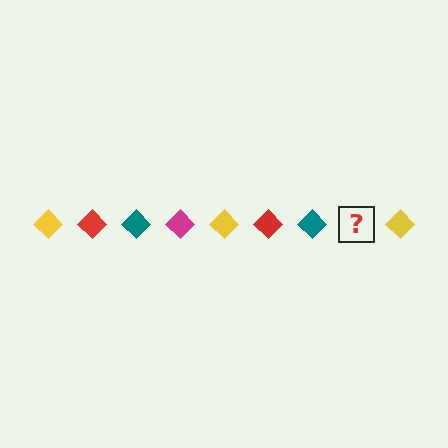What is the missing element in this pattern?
The missing element is a magenta diamond.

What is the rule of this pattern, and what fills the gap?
The rule is that the pattern cycles through yellow, red, teal, magenta diamonds. The gap should be filled with a magenta diamond.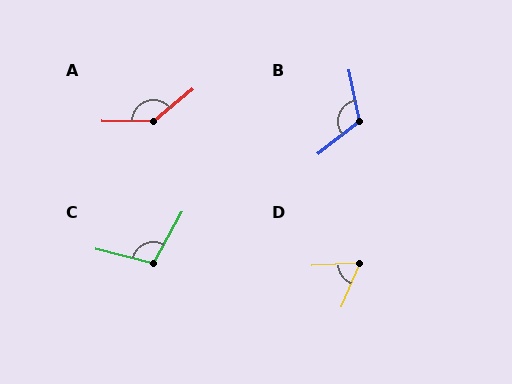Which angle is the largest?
A, at approximately 140 degrees.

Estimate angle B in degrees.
Approximately 117 degrees.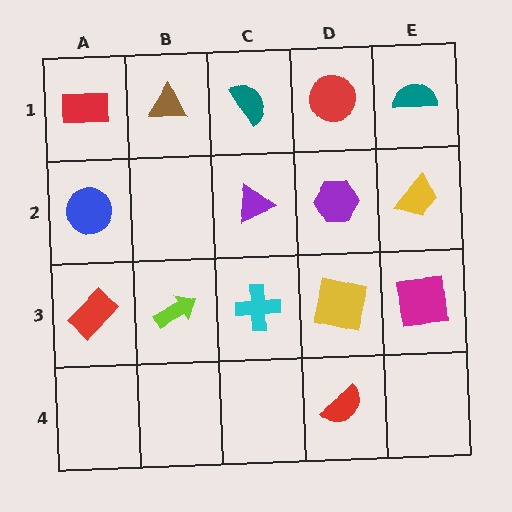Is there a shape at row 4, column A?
No, that cell is empty.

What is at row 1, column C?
A teal semicircle.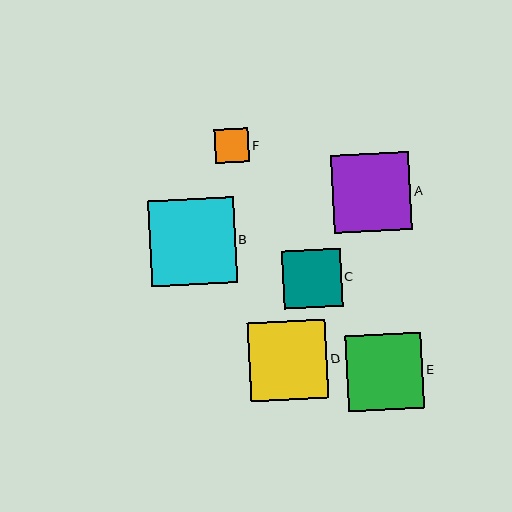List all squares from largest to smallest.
From largest to smallest: B, A, D, E, C, F.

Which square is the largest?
Square B is the largest with a size of approximately 86 pixels.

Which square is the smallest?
Square F is the smallest with a size of approximately 35 pixels.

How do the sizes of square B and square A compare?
Square B and square A are approximately the same size.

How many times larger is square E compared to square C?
Square E is approximately 1.3 times the size of square C.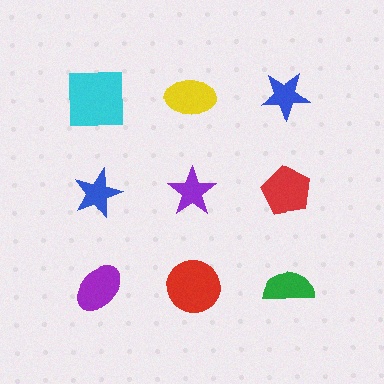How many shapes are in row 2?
3 shapes.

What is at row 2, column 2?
A purple star.